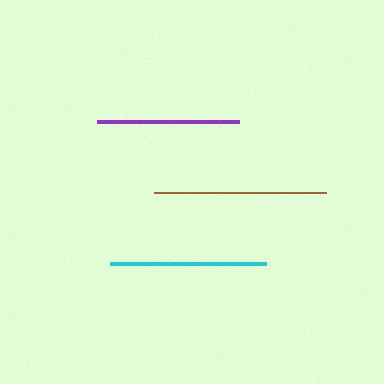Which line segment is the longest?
The brown line is the longest at approximately 171 pixels.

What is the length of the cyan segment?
The cyan segment is approximately 156 pixels long.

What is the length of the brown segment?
The brown segment is approximately 171 pixels long.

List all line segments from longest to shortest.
From longest to shortest: brown, cyan, purple.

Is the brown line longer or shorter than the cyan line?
The brown line is longer than the cyan line.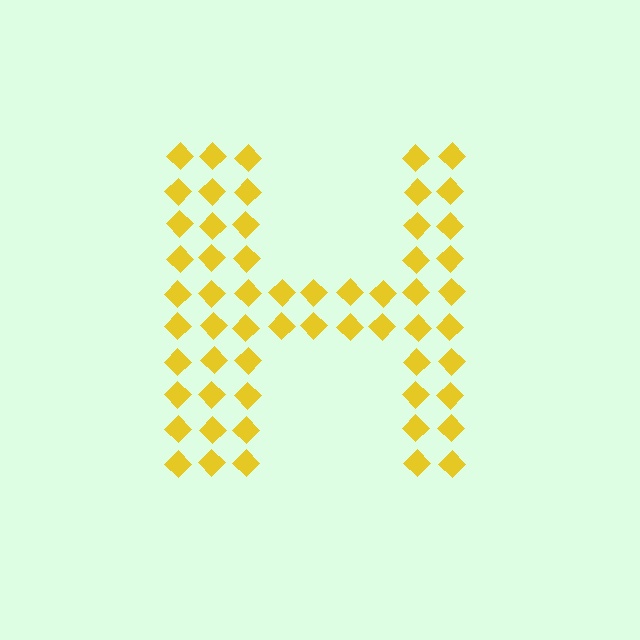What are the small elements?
The small elements are diamonds.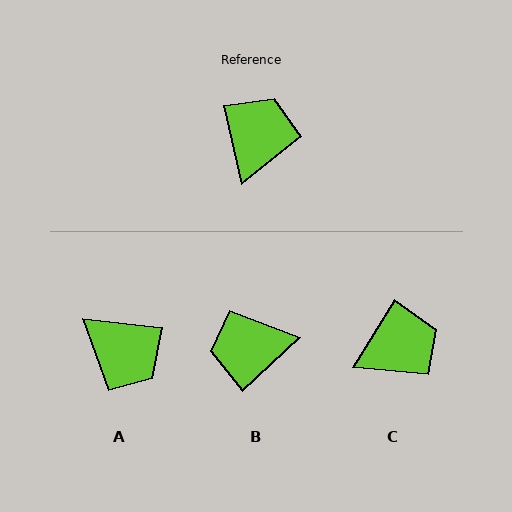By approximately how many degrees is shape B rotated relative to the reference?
Approximately 120 degrees counter-clockwise.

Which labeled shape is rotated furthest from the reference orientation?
B, about 120 degrees away.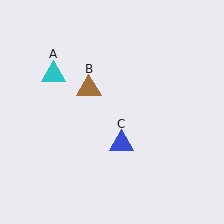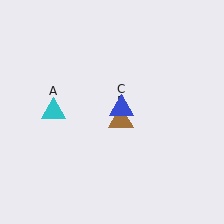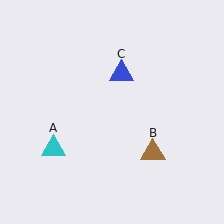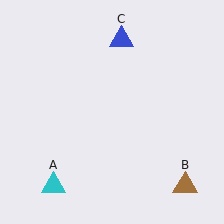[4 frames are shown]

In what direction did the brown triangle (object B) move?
The brown triangle (object B) moved down and to the right.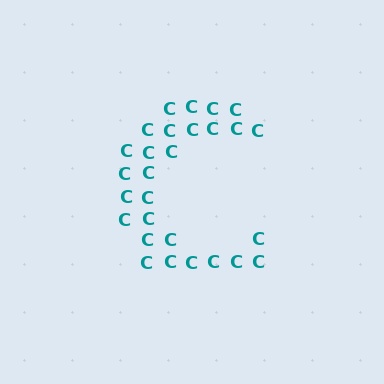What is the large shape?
The large shape is the letter C.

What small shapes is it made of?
It is made of small letter C's.